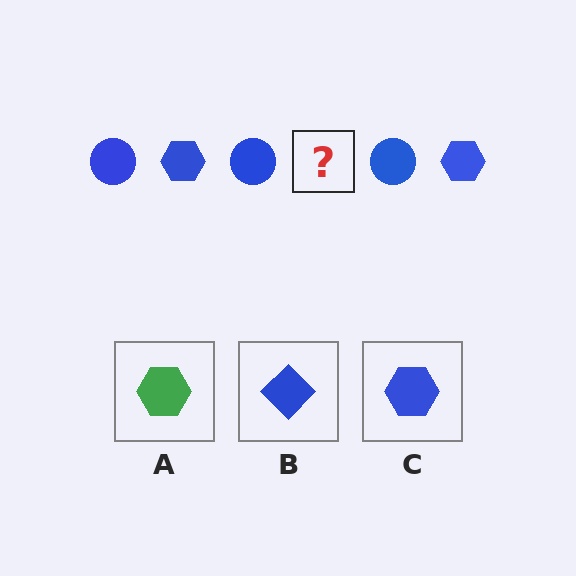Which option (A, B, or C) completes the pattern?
C.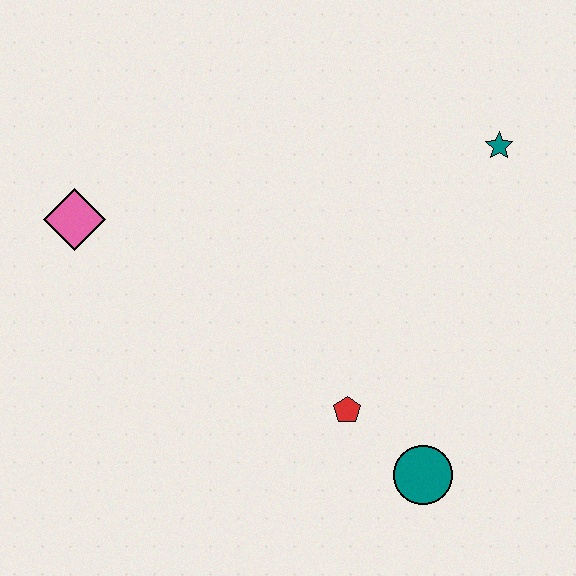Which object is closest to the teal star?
The red pentagon is closest to the teal star.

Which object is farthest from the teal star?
The pink diamond is farthest from the teal star.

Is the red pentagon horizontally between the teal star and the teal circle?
No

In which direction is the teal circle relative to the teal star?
The teal circle is below the teal star.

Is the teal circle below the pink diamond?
Yes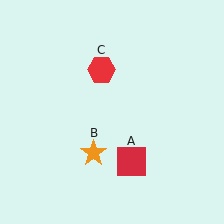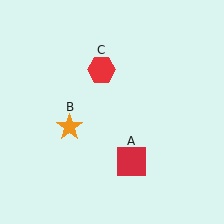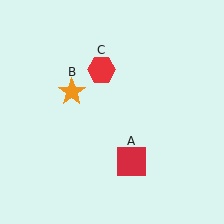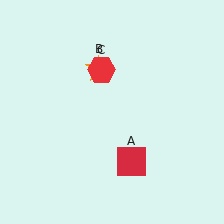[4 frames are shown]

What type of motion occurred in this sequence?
The orange star (object B) rotated clockwise around the center of the scene.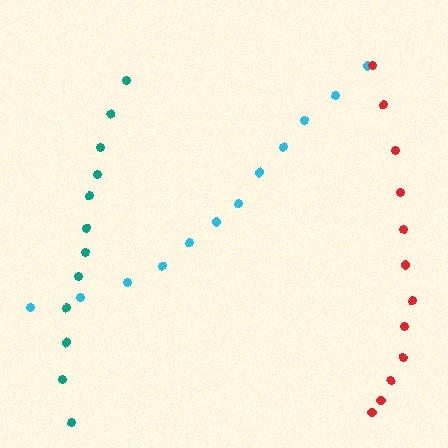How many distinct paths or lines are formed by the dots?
There are 3 distinct paths.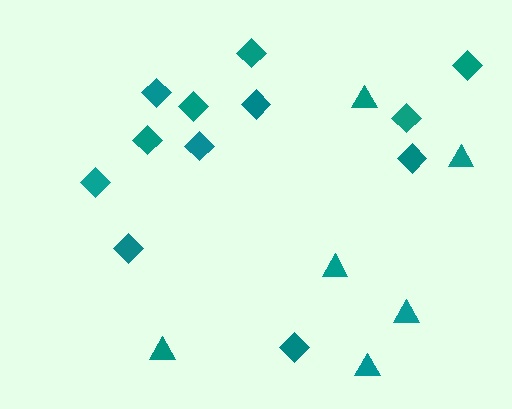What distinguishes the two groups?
There are 2 groups: one group of triangles (6) and one group of diamonds (12).